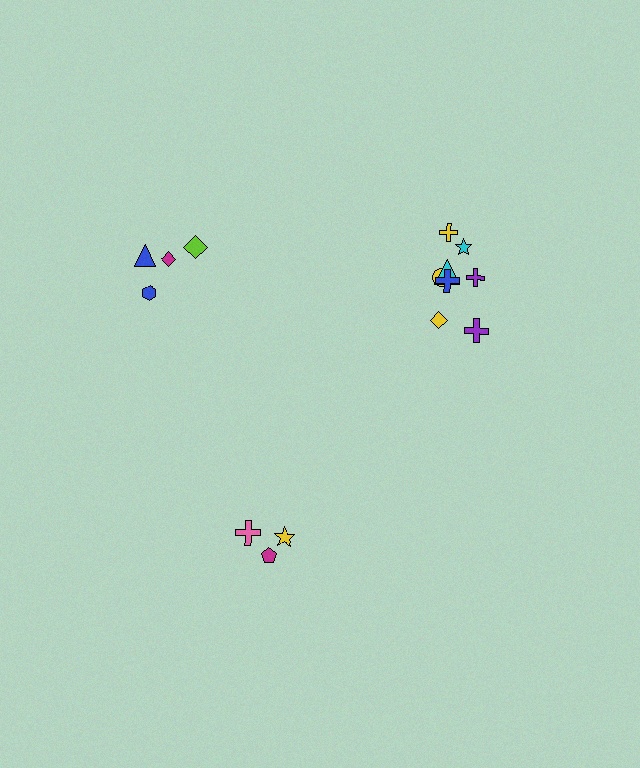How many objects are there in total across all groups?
There are 15 objects.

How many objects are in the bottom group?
There are 3 objects.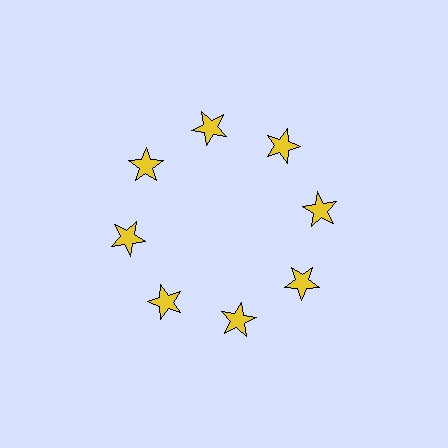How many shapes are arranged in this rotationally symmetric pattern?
There are 8 shapes, arranged in 8 groups of 1.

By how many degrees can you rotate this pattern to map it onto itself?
The pattern maps onto itself every 45 degrees of rotation.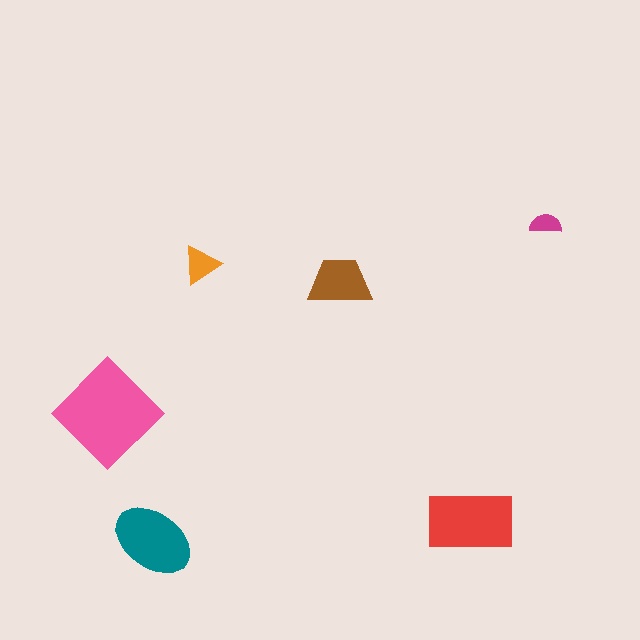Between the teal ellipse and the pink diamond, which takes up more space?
The pink diamond.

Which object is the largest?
The pink diamond.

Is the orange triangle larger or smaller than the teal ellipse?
Smaller.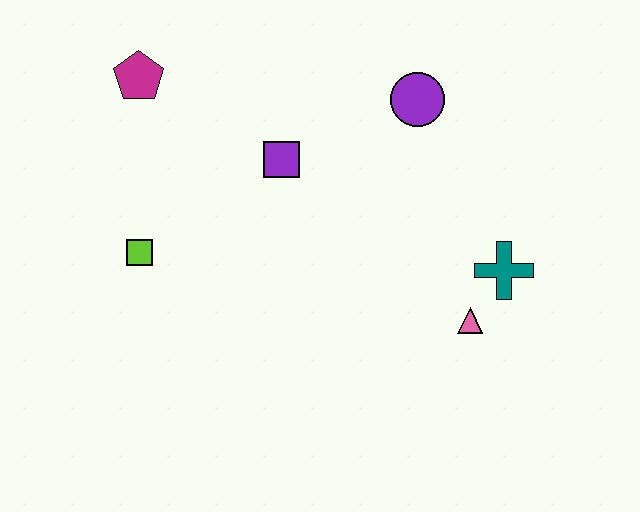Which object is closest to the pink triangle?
The teal cross is closest to the pink triangle.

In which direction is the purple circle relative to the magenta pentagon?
The purple circle is to the right of the magenta pentagon.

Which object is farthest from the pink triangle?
The magenta pentagon is farthest from the pink triangle.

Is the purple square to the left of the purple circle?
Yes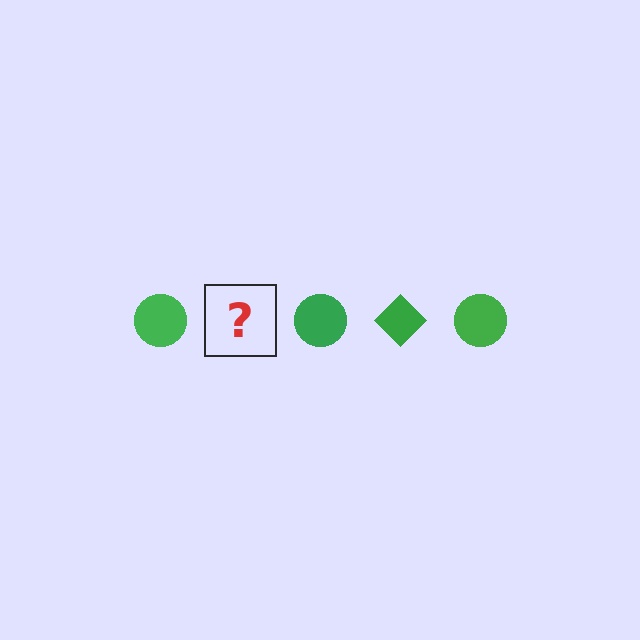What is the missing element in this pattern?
The missing element is a green diamond.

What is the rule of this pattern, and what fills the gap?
The rule is that the pattern cycles through circle, diamond shapes in green. The gap should be filled with a green diamond.